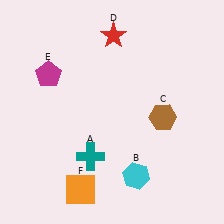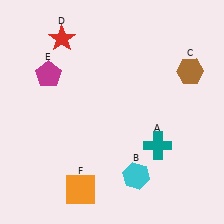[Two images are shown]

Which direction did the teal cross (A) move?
The teal cross (A) moved right.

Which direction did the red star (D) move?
The red star (D) moved left.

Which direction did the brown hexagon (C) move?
The brown hexagon (C) moved up.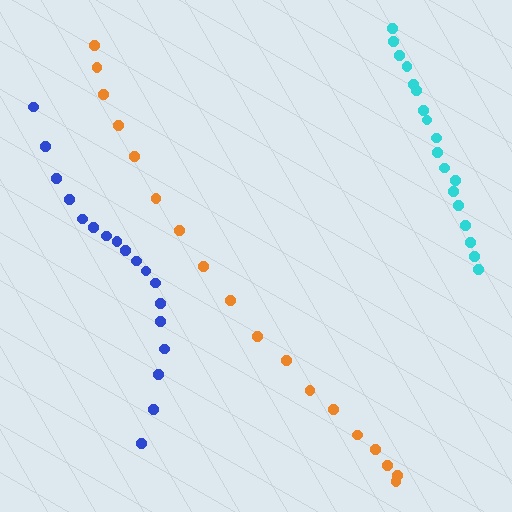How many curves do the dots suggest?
There are 3 distinct paths.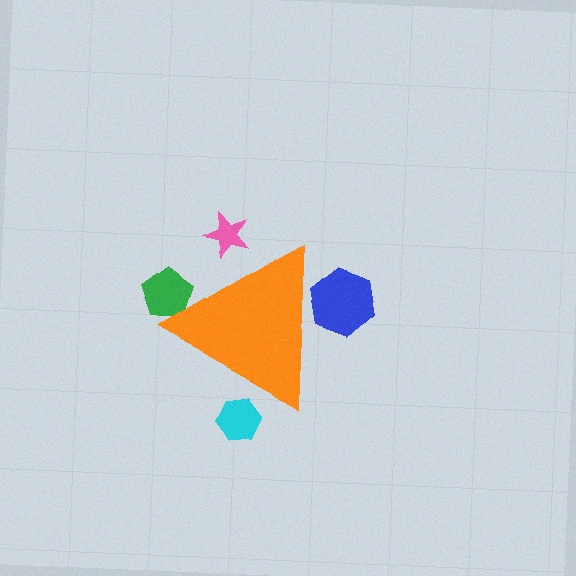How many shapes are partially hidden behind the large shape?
4 shapes are partially hidden.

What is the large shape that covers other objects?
An orange triangle.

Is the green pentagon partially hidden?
Yes, the green pentagon is partially hidden behind the orange triangle.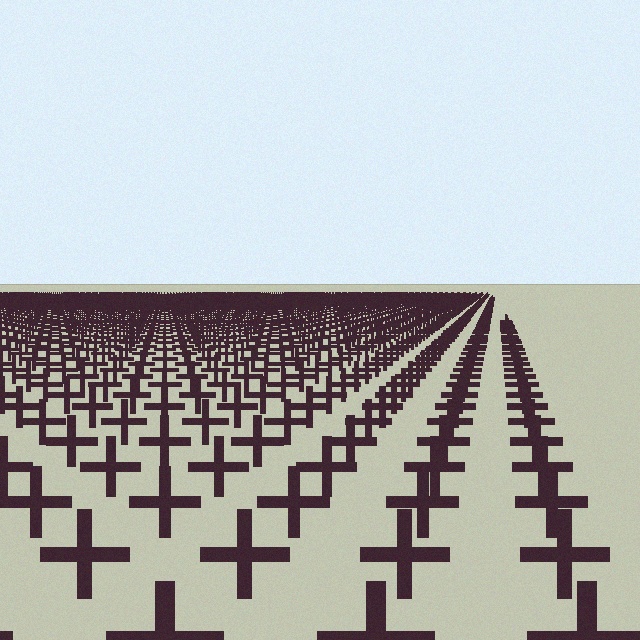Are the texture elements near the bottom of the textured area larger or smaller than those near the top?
Larger. Near the bottom, elements are closer to the viewer and appear at a bigger on-screen size.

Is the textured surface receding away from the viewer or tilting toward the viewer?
The surface is receding away from the viewer. Texture elements get smaller and denser toward the top.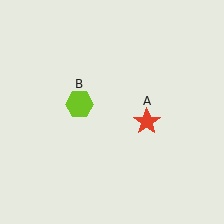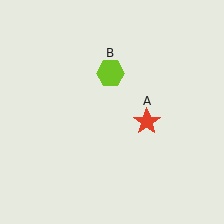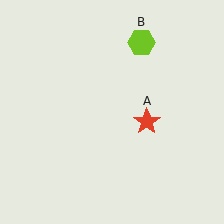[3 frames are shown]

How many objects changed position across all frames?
1 object changed position: lime hexagon (object B).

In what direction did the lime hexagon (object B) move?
The lime hexagon (object B) moved up and to the right.